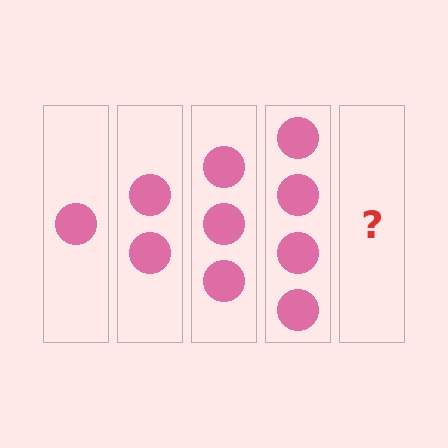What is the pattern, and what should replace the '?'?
The pattern is that each step adds one more circle. The '?' should be 5 circles.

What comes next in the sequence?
The next element should be 5 circles.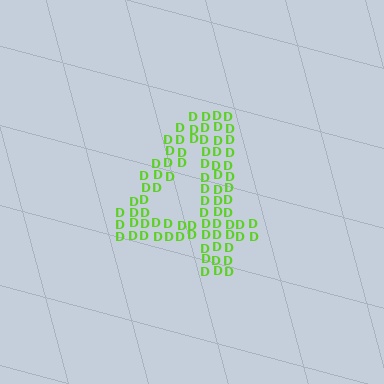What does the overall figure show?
The overall figure shows the digit 4.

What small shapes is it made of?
It is made of small letter D's.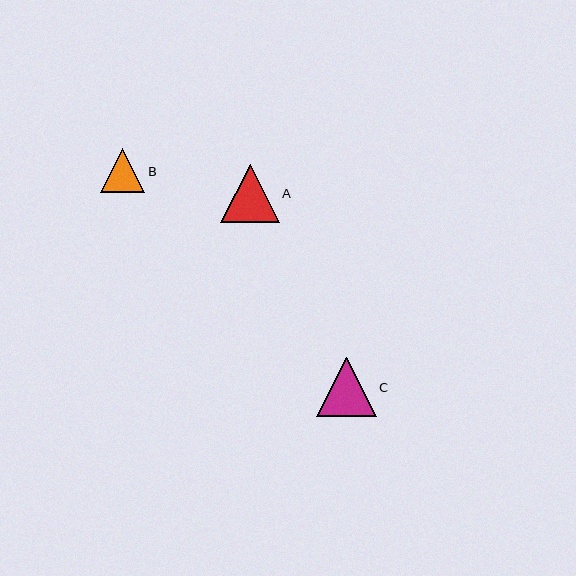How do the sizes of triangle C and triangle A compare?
Triangle C and triangle A are approximately the same size.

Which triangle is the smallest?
Triangle B is the smallest with a size of approximately 44 pixels.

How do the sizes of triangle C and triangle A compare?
Triangle C and triangle A are approximately the same size.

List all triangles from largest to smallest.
From largest to smallest: C, A, B.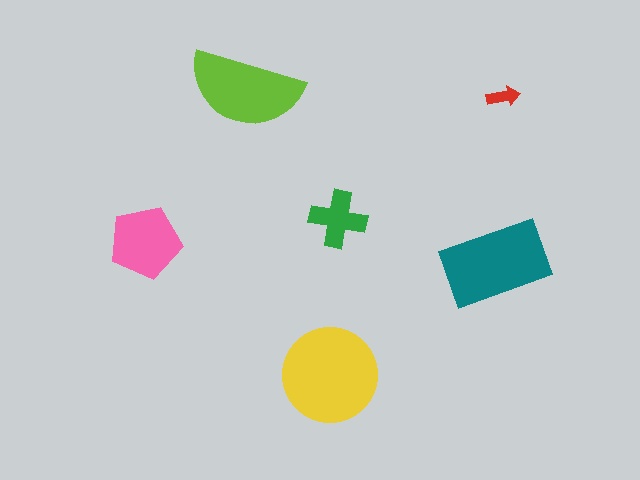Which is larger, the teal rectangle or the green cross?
The teal rectangle.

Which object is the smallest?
The red arrow.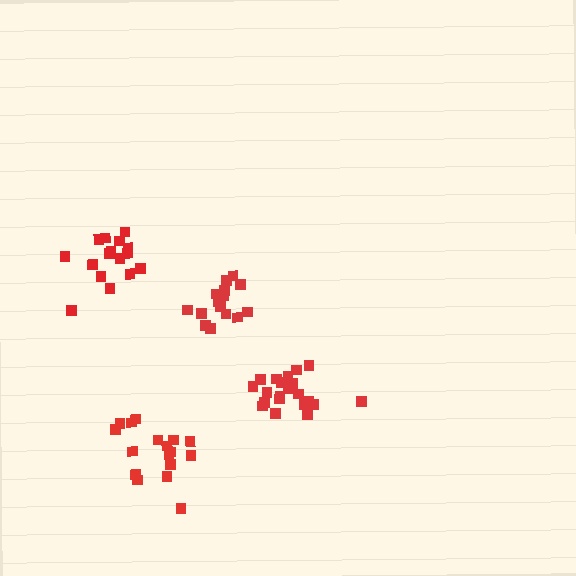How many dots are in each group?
Group 1: 21 dots, Group 2: 17 dots, Group 3: 15 dots, Group 4: 17 dots (70 total).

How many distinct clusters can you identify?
There are 4 distinct clusters.